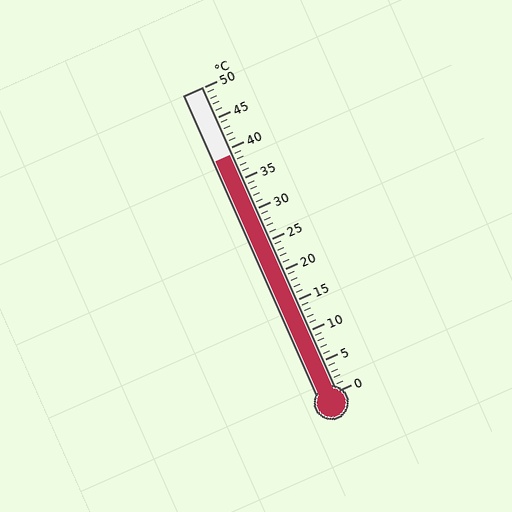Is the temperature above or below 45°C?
The temperature is below 45°C.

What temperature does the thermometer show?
The thermometer shows approximately 39°C.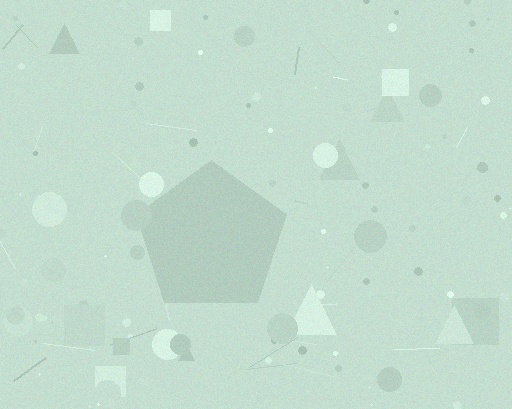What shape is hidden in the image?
A pentagon is hidden in the image.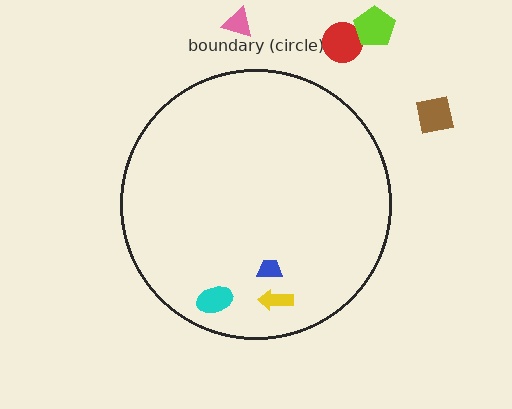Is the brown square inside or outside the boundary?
Outside.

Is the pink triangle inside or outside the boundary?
Outside.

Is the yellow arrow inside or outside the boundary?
Inside.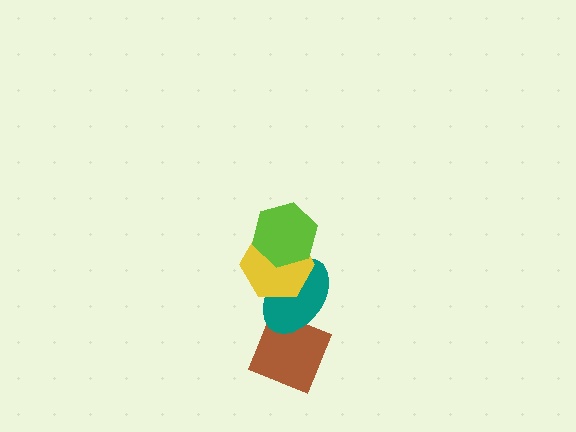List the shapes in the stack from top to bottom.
From top to bottom: the lime hexagon, the yellow hexagon, the teal ellipse, the brown diamond.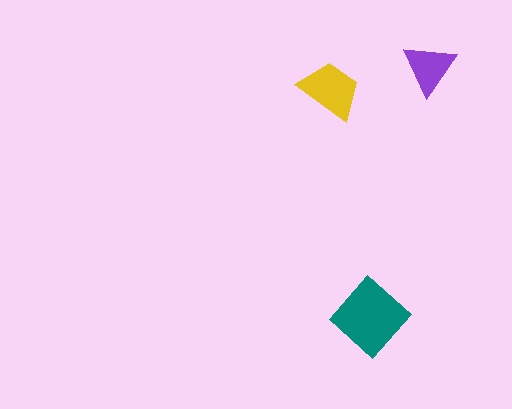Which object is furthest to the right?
The purple triangle is rightmost.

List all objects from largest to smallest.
The teal diamond, the yellow trapezoid, the purple triangle.